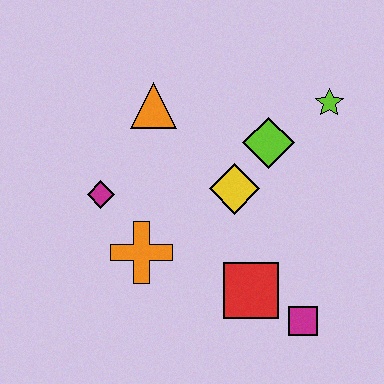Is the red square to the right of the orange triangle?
Yes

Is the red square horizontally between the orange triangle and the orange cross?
No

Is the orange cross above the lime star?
No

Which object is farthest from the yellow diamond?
The magenta square is farthest from the yellow diamond.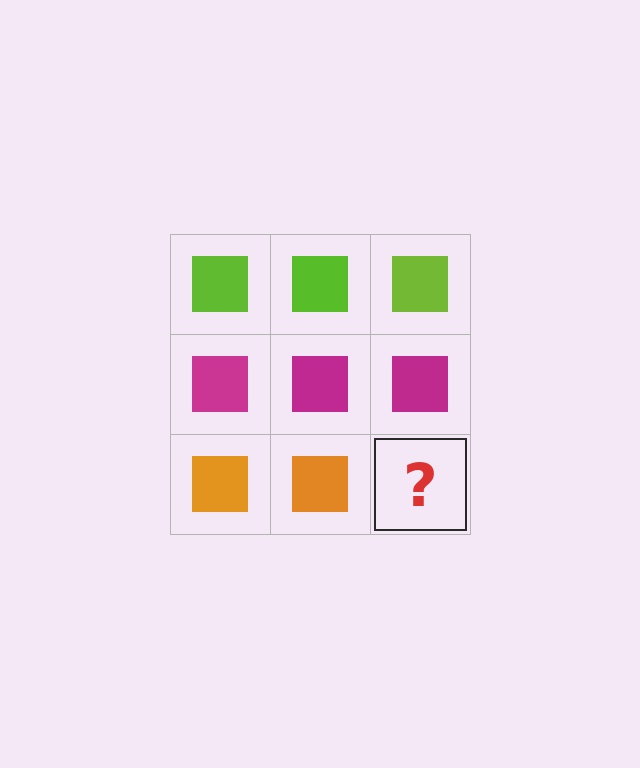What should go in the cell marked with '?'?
The missing cell should contain an orange square.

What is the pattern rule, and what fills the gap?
The rule is that each row has a consistent color. The gap should be filled with an orange square.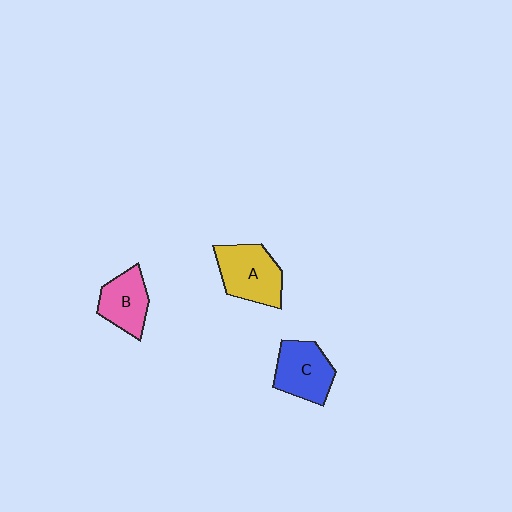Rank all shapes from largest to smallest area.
From largest to smallest: A (yellow), C (blue), B (pink).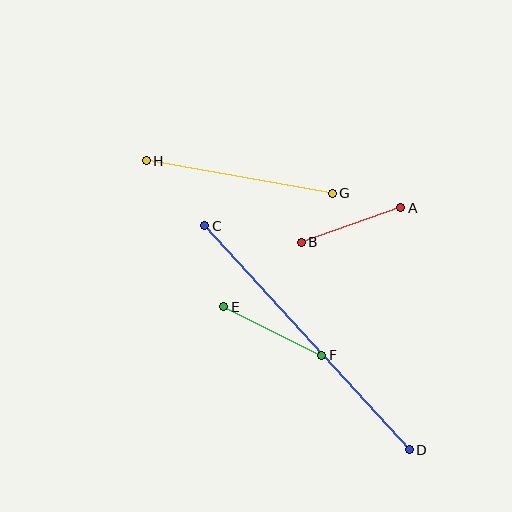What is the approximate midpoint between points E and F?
The midpoint is at approximately (273, 331) pixels.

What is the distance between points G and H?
The distance is approximately 189 pixels.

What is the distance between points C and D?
The distance is approximately 304 pixels.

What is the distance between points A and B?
The distance is approximately 105 pixels.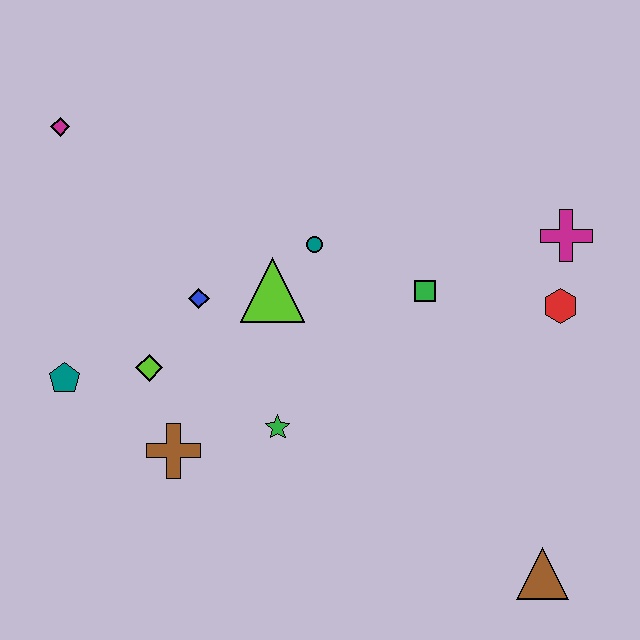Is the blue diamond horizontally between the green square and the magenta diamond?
Yes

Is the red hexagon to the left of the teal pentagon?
No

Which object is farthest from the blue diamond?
The brown triangle is farthest from the blue diamond.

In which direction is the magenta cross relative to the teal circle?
The magenta cross is to the right of the teal circle.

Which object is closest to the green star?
The brown cross is closest to the green star.